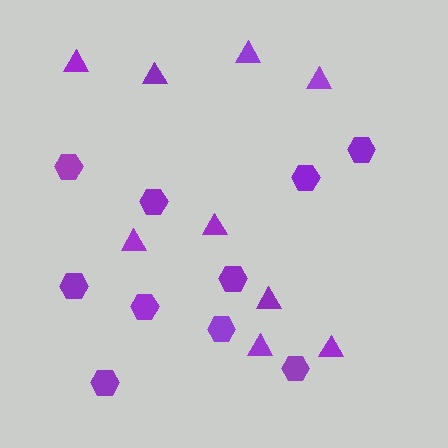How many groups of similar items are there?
There are 2 groups: one group of hexagons (10) and one group of triangles (9).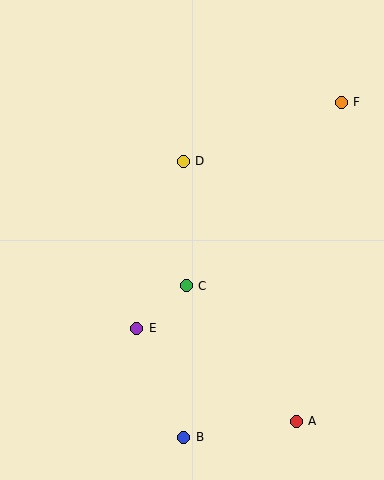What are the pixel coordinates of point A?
Point A is at (296, 421).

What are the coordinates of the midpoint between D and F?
The midpoint between D and F is at (262, 132).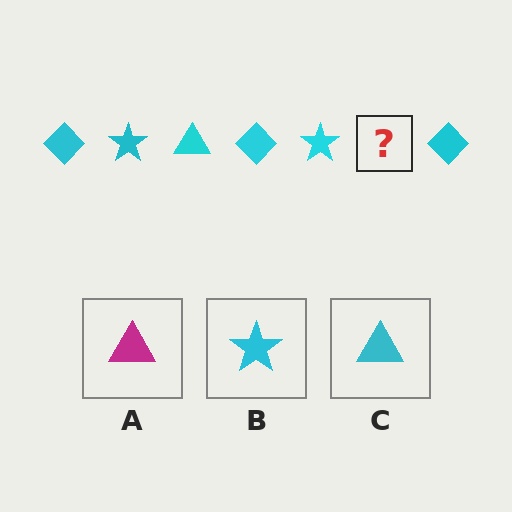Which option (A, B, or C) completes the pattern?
C.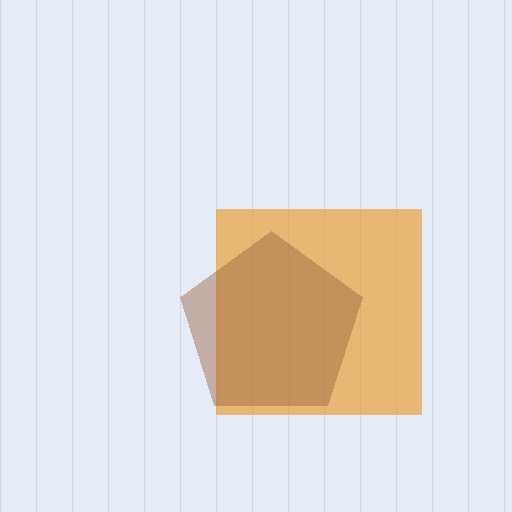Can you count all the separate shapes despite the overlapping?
Yes, there are 2 separate shapes.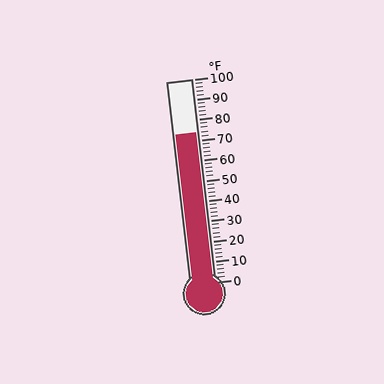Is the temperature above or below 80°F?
The temperature is below 80°F.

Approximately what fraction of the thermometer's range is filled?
The thermometer is filled to approximately 75% of its range.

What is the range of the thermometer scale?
The thermometer scale ranges from 0°F to 100°F.